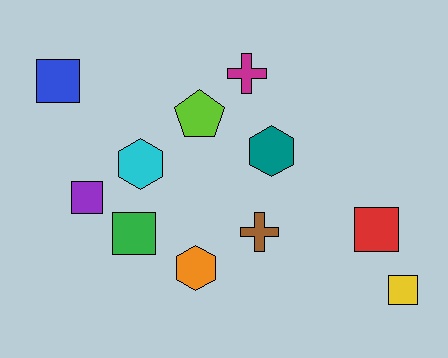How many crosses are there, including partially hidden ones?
There are 2 crosses.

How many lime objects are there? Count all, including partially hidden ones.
There is 1 lime object.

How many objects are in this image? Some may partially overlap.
There are 11 objects.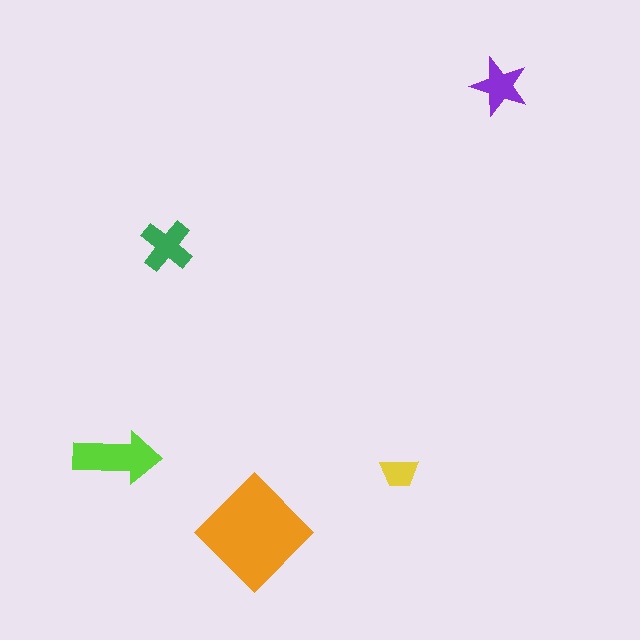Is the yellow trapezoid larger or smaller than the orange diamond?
Smaller.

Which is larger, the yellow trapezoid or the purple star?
The purple star.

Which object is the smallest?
The yellow trapezoid.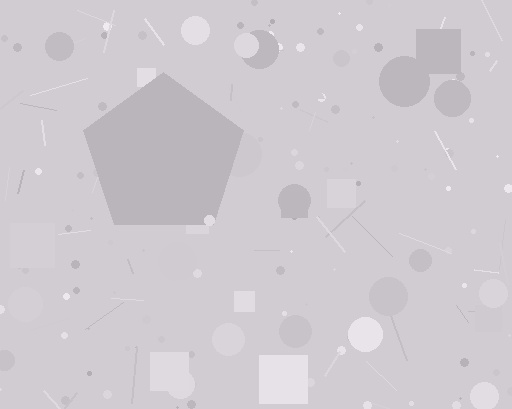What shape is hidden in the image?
A pentagon is hidden in the image.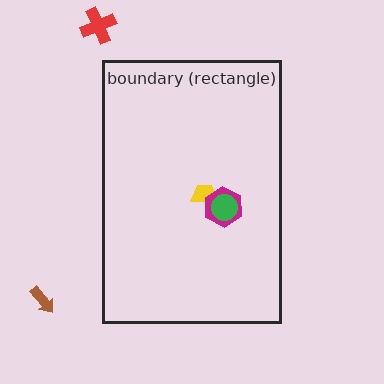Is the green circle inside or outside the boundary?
Inside.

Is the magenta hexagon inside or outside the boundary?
Inside.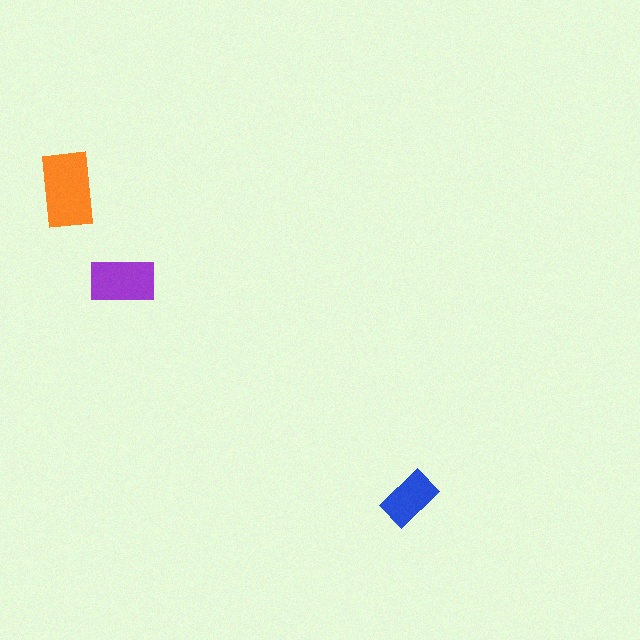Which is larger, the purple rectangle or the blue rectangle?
The purple one.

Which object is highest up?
The orange rectangle is topmost.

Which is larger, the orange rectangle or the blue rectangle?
The orange one.